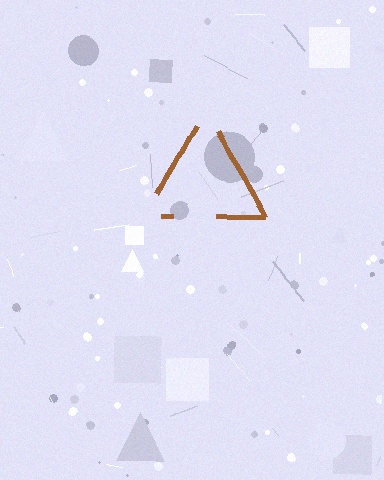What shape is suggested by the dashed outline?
The dashed outline suggests a triangle.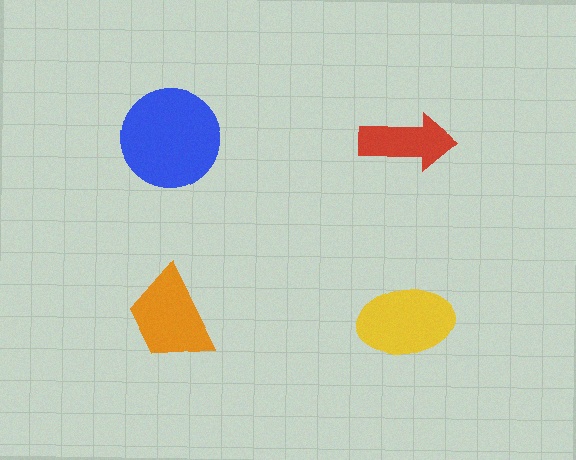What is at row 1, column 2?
A red arrow.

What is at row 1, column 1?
A blue circle.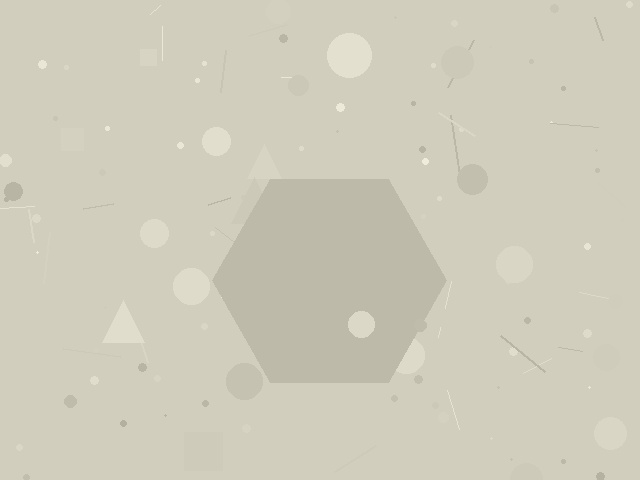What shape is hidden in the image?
A hexagon is hidden in the image.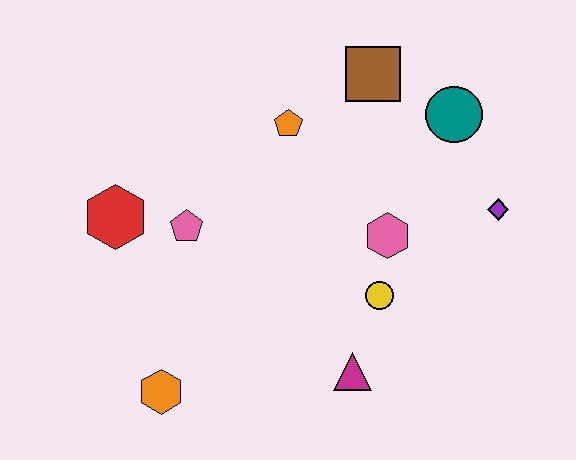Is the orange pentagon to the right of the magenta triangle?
No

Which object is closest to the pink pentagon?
The red hexagon is closest to the pink pentagon.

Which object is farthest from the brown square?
The orange hexagon is farthest from the brown square.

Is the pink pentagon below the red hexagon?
Yes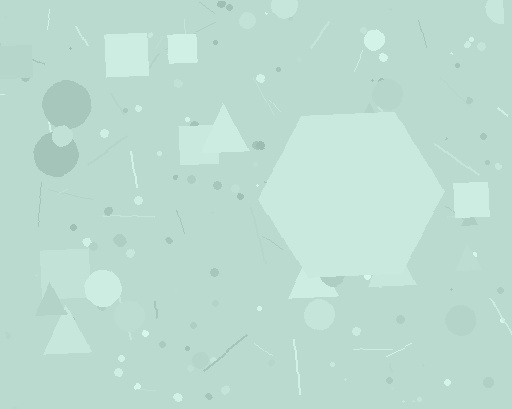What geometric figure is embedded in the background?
A hexagon is embedded in the background.